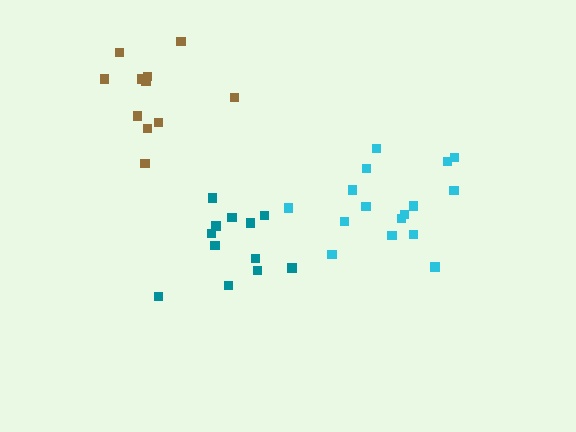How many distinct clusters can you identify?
There are 3 distinct clusters.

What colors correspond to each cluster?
The clusters are colored: teal, cyan, brown.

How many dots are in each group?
Group 1: 12 dots, Group 2: 16 dots, Group 3: 11 dots (39 total).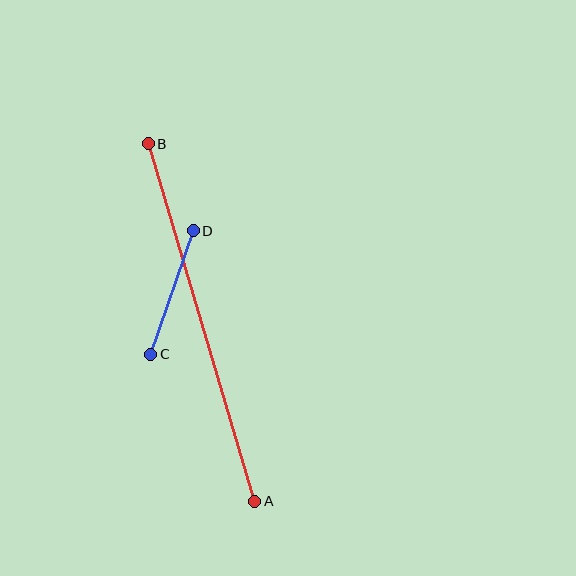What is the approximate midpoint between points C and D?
The midpoint is at approximately (172, 293) pixels.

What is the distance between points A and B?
The distance is approximately 373 pixels.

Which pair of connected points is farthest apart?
Points A and B are farthest apart.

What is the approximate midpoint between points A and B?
The midpoint is at approximately (201, 322) pixels.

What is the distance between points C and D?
The distance is approximately 131 pixels.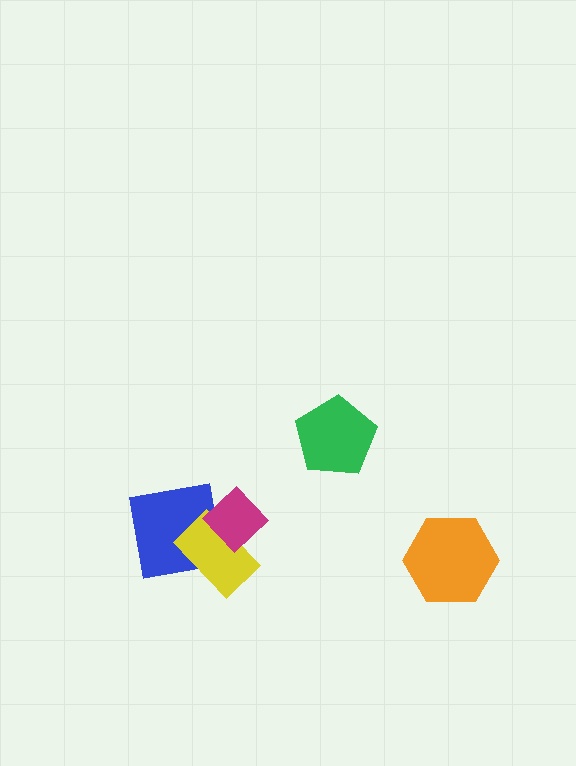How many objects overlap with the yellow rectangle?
2 objects overlap with the yellow rectangle.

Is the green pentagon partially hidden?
No, no other shape covers it.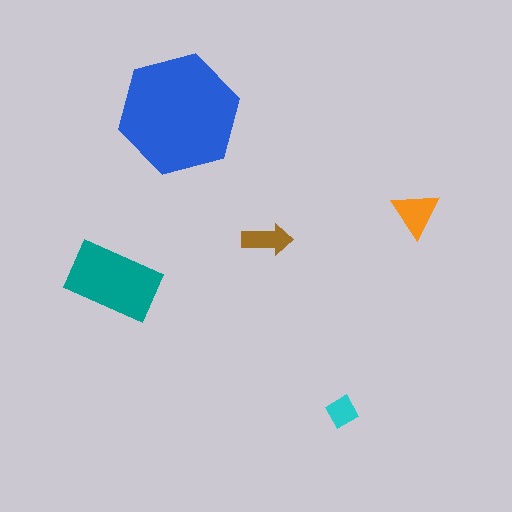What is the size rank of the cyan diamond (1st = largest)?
5th.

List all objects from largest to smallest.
The blue hexagon, the teal rectangle, the orange triangle, the brown arrow, the cyan diamond.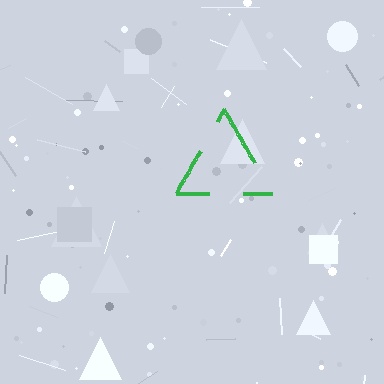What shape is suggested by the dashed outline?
The dashed outline suggests a triangle.